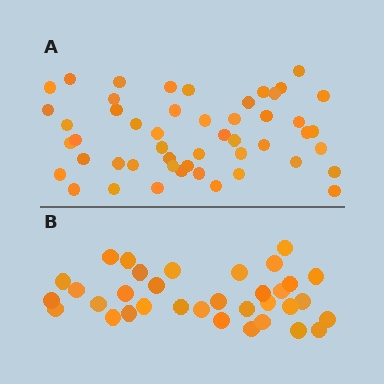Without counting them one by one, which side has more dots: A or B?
Region A (the top region) has more dots.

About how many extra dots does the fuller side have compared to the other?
Region A has approximately 15 more dots than region B.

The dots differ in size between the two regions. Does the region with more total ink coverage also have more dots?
No. Region B has more total ink coverage because its dots are larger, but region A actually contains more individual dots. Total area can be misleading — the number of items is what matters here.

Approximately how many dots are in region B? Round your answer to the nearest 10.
About 30 dots. (The exact count is 34, which rounds to 30.)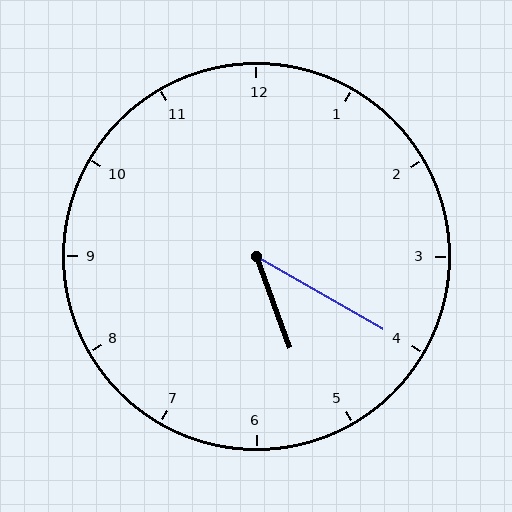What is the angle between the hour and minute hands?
Approximately 40 degrees.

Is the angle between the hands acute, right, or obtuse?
It is acute.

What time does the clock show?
5:20.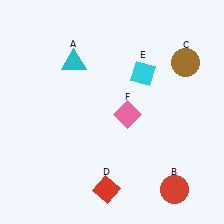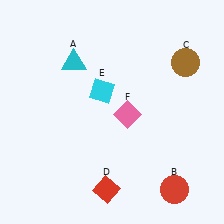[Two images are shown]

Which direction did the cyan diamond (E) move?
The cyan diamond (E) moved left.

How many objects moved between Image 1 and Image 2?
1 object moved between the two images.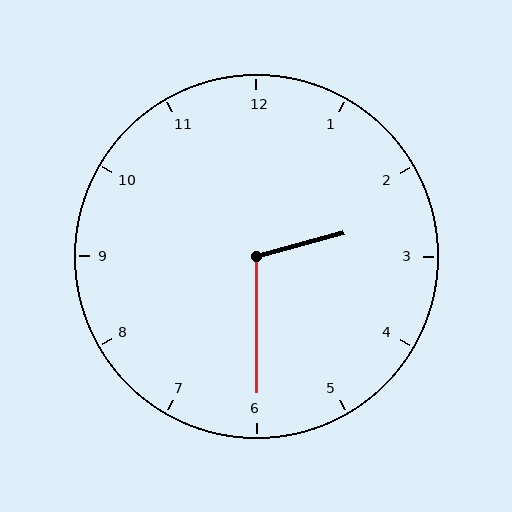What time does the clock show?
2:30.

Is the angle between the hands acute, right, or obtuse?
It is obtuse.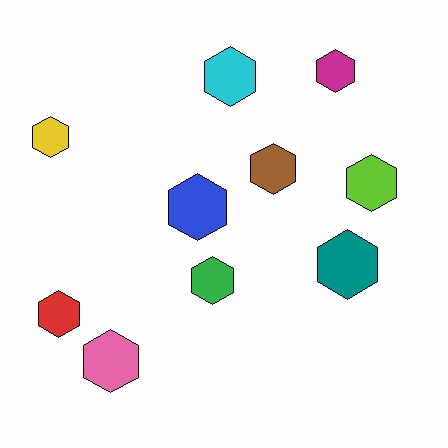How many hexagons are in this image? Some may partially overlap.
There are 10 hexagons.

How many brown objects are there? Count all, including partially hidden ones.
There is 1 brown object.